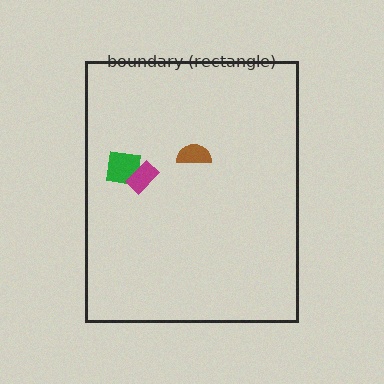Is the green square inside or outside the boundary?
Inside.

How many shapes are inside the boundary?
3 inside, 0 outside.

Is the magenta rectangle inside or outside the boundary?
Inside.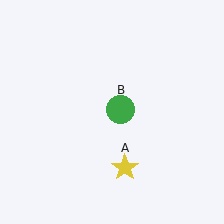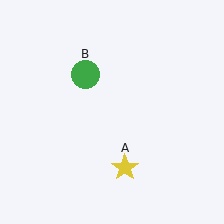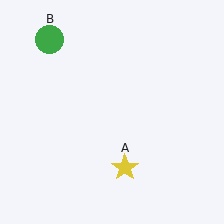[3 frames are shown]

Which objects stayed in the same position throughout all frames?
Yellow star (object A) remained stationary.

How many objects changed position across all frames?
1 object changed position: green circle (object B).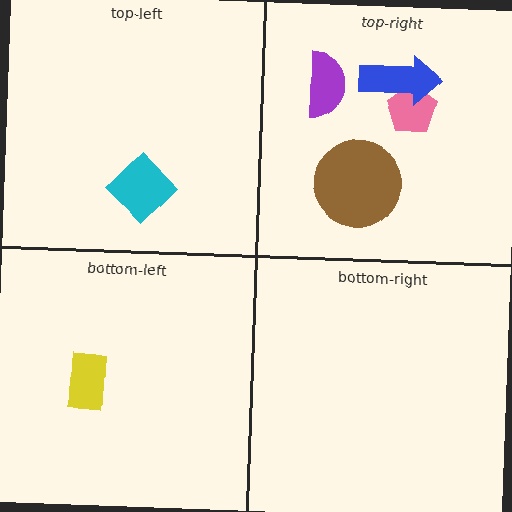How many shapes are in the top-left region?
1.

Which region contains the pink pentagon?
The top-right region.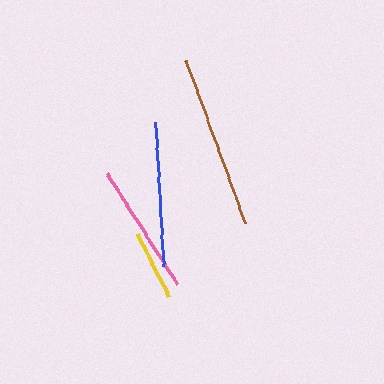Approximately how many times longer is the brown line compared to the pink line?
The brown line is approximately 1.3 times the length of the pink line.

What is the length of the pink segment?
The pink segment is approximately 131 pixels long.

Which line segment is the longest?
The brown line is the longest at approximately 173 pixels.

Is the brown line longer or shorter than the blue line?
The brown line is longer than the blue line.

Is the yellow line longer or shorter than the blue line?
The blue line is longer than the yellow line.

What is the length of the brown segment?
The brown segment is approximately 173 pixels long.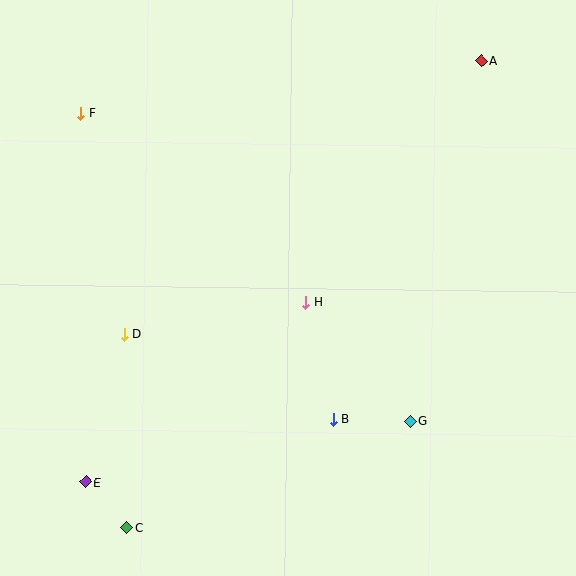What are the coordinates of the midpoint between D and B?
The midpoint between D and B is at (229, 376).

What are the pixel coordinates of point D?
Point D is at (125, 334).